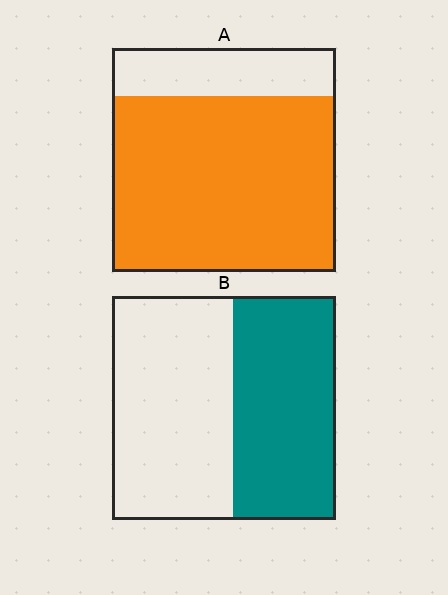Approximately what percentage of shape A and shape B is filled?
A is approximately 80% and B is approximately 45%.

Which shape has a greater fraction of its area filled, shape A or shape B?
Shape A.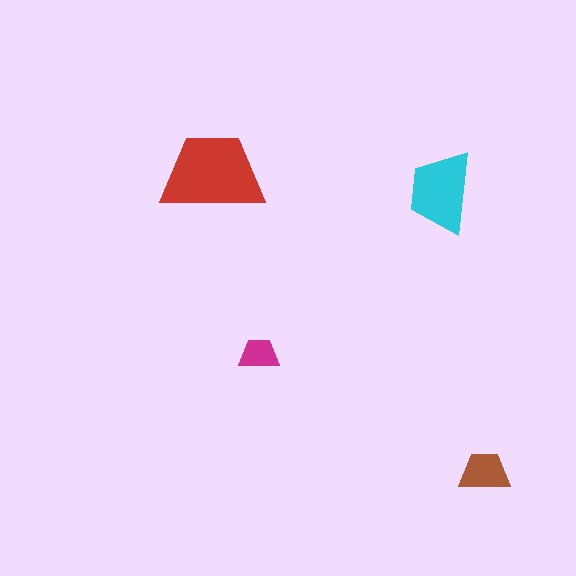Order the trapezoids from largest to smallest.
the red one, the cyan one, the brown one, the magenta one.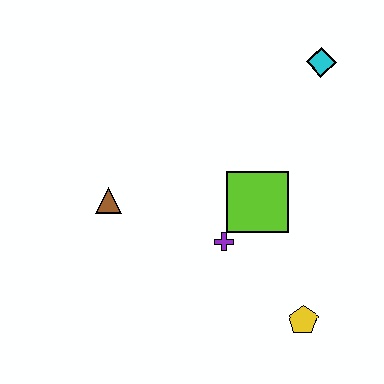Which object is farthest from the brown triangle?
The cyan diamond is farthest from the brown triangle.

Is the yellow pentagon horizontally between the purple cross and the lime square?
No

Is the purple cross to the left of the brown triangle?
No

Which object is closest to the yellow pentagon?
The purple cross is closest to the yellow pentagon.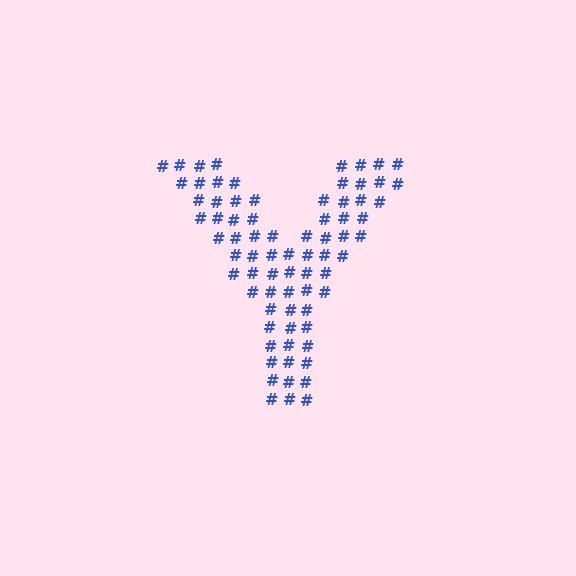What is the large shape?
The large shape is the letter Y.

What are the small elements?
The small elements are hash symbols.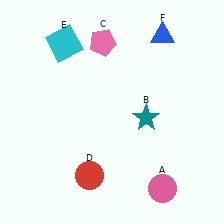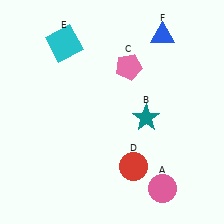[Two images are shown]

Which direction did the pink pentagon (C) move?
The pink pentagon (C) moved right.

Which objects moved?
The objects that moved are: the pink pentagon (C), the red circle (D).